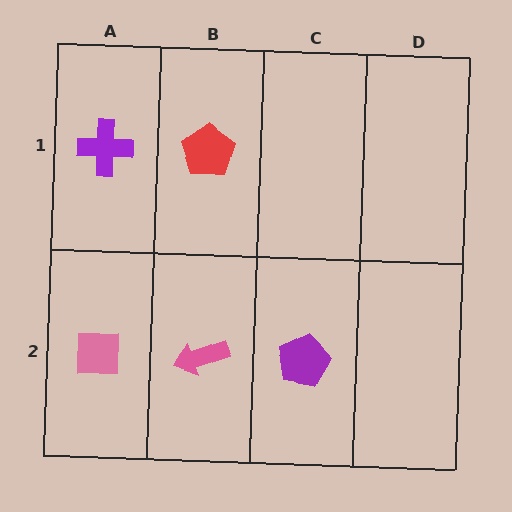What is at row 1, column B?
A red pentagon.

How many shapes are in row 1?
2 shapes.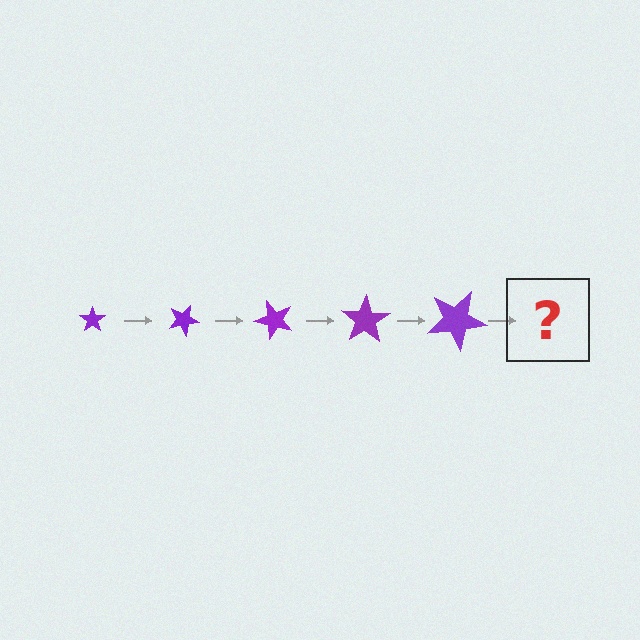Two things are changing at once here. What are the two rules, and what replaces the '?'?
The two rules are that the star grows larger each step and it rotates 25 degrees each step. The '?' should be a star, larger than the previous one and rotated 125 degrees from the start.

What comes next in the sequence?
The next element should be a star, larger than the previous one and rotated 125 degrees from the start.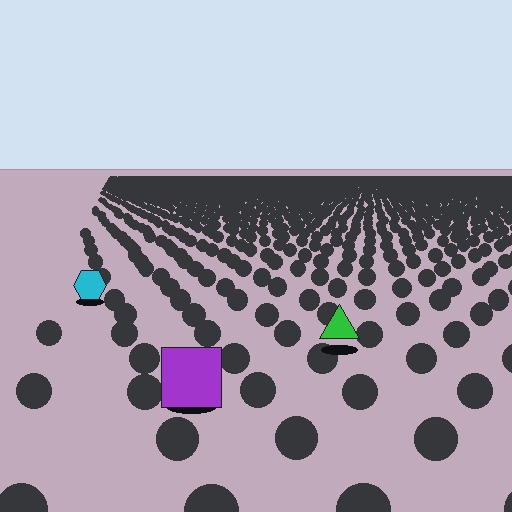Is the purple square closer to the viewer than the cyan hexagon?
Yes. The purple square is closer — you can tell from the texture gradient: the ground texture is coarser near it.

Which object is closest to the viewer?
The purple square is closest. The texture marks near it are larger and more spread out.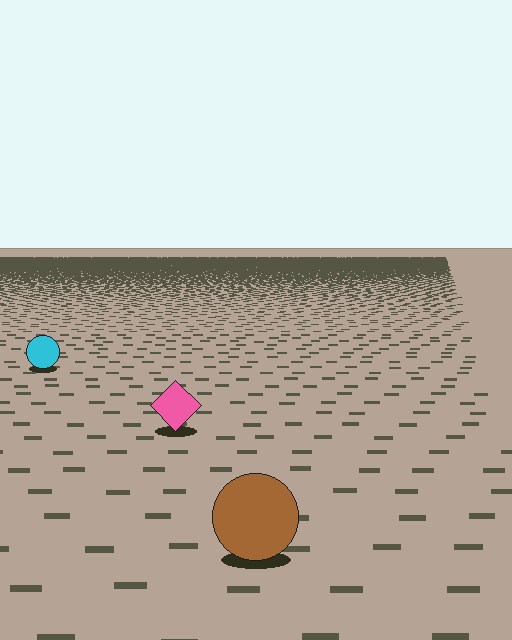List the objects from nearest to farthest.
From nearest to farthest: the brown circle, the pink diamond, the cyan circle.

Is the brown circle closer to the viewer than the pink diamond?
Yes. The brown circle is closer — you can tell from the texture gradient: the ground texture is coarser near it.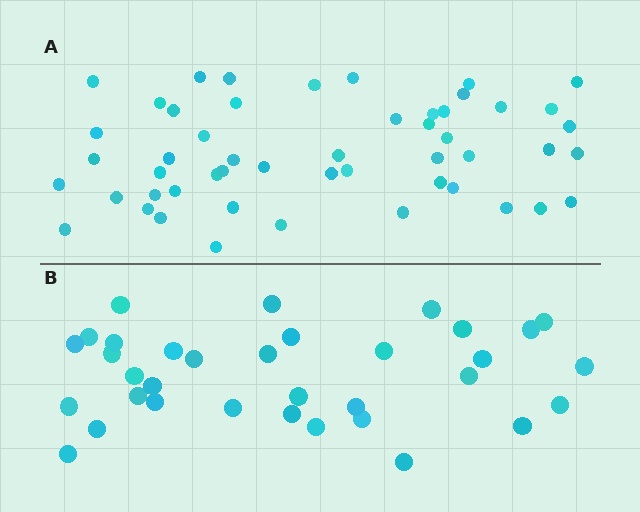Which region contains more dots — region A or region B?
Region A (the top region) has more dots.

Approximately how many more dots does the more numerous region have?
Region A has approximately 15 more dots than region B.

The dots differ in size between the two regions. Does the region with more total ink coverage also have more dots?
No. Region B has more total ink coverage because its dots are larger, but region A actually contains more individual dots. Total area can be misleading — the number of items is what matters here.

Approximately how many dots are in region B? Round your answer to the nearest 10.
About 30 dots. (The exact count is 34, which rounds to 30.)